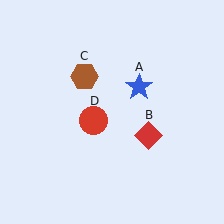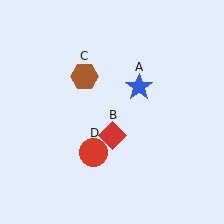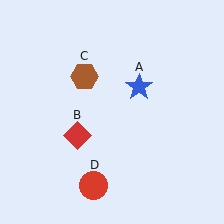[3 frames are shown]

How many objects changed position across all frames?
2 objects changed position: red diamond (object B), red circle (object D).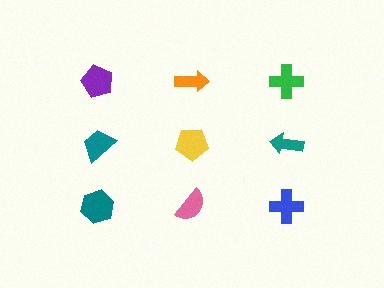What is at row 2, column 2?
A yellow pentagon.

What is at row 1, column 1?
A purple pentagon.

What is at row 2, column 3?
A teal arrow.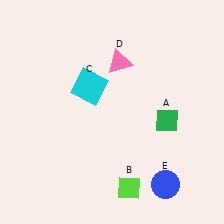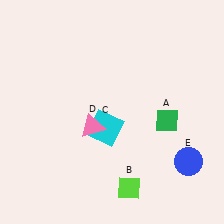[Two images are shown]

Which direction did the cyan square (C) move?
The cyan square (C) moved down.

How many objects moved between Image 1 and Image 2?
3 objects moved between the two images.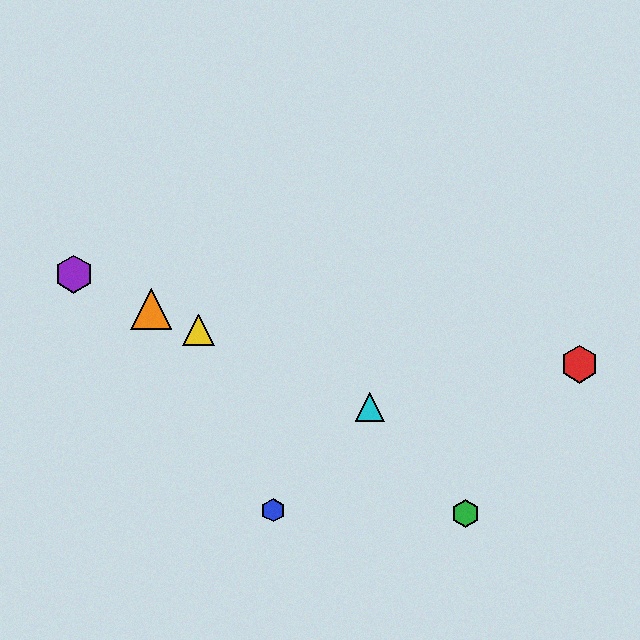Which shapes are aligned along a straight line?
The yellow triangle, the purple hexagon, the orange triangle, the cyan triangle are aligned along a straight line.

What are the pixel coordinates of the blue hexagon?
The blue hexagon is at (273, 510).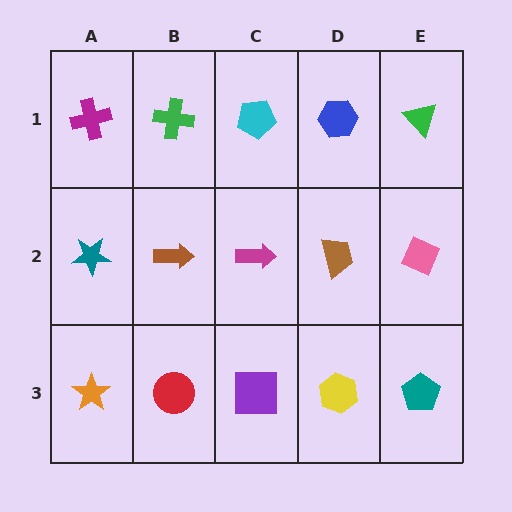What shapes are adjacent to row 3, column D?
A brown trapezoid (row 2, column D), a purple square (row 3, column C), a teal pentagon (row 3, column E).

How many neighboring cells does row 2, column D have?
4.